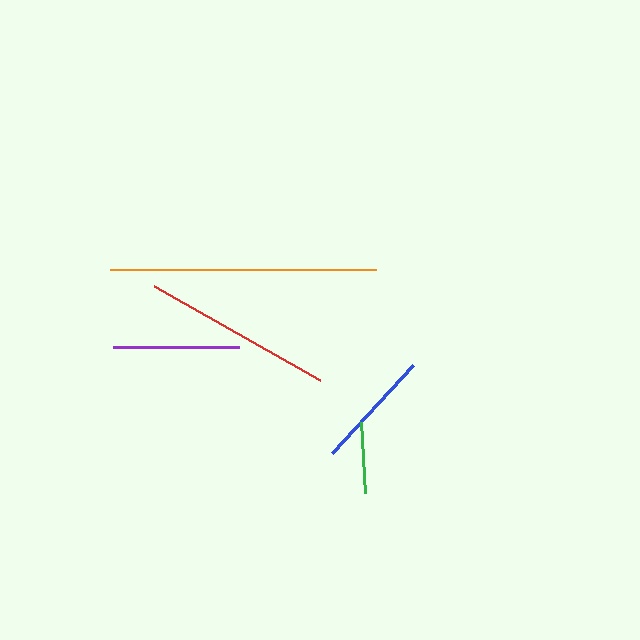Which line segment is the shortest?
The green line is the shortest at approximately 71 pixels.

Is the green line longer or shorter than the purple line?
The purple line is longer than the green line.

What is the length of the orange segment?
The orange segment is approximately 266 pixels long.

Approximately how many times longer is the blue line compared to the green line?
The blue line is approximately 1.7 times the length of the green line.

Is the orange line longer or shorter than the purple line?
The orange line is longer than the purple line.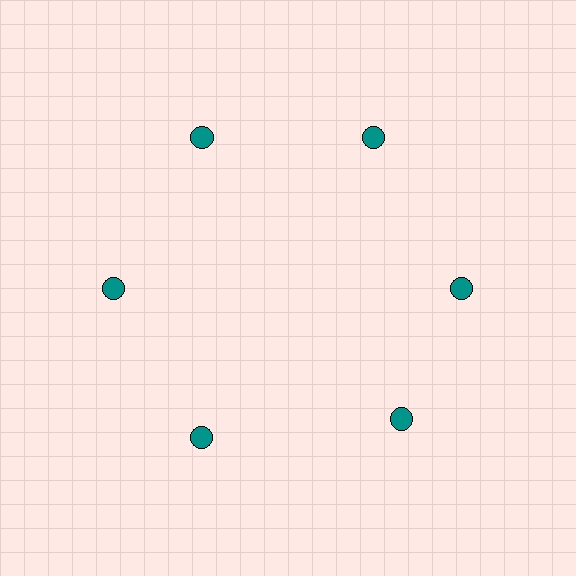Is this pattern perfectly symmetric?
No. The 6 teal circles are arranged in a ring, but one element near the 5 o'clock position is rotated out of alignment along the ring, breaking the 6-fold rotational symmetry.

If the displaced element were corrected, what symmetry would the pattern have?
It would have 6-fold rotational symmetry — the pattern would map onto itself every 60 degrees.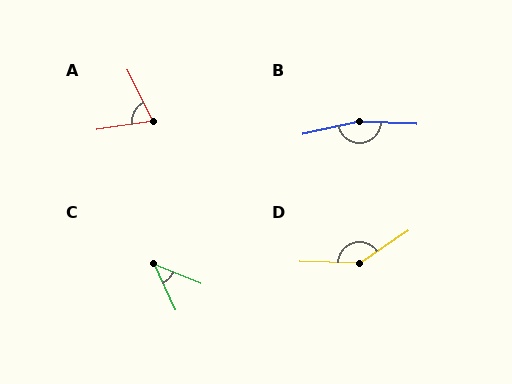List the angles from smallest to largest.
C (43°), A (71°), D (144°), B (165°).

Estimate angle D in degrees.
Approximately 144 degrees.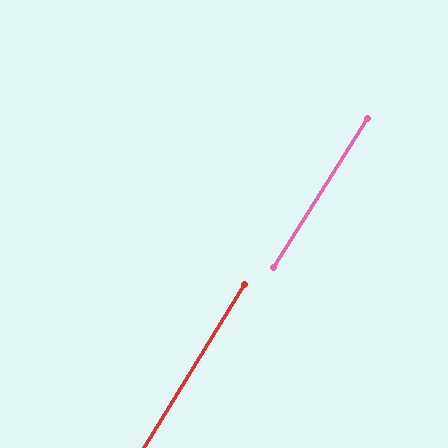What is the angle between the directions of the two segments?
Approximately 0 degrees.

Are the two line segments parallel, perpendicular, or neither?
Parallel — their directions differ by only 0.3°.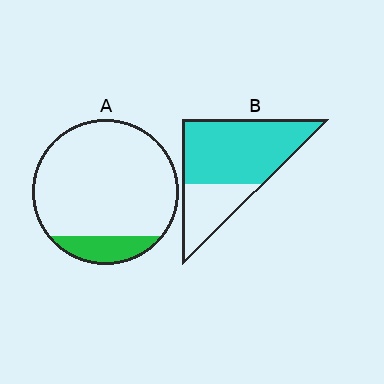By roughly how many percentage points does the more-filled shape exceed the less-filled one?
By roughly 55 percentage points (B over A).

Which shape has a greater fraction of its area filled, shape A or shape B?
Shape B.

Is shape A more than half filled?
No.